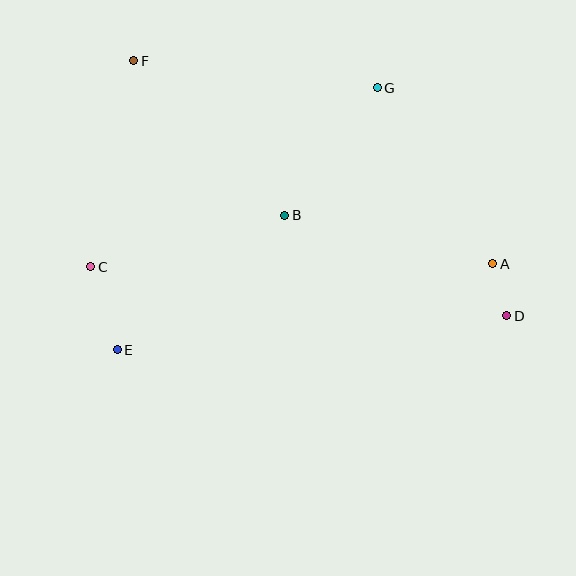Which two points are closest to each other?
Points A and D are closest to each other.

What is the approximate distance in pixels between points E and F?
The distance between E and F is approximately 290 pixels.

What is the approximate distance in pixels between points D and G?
The distance between D and G is approximately 262 pixels.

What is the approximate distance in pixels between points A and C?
The distance between A and C is approximately 402 pixels.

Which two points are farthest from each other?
Points D and F are farthest from each other.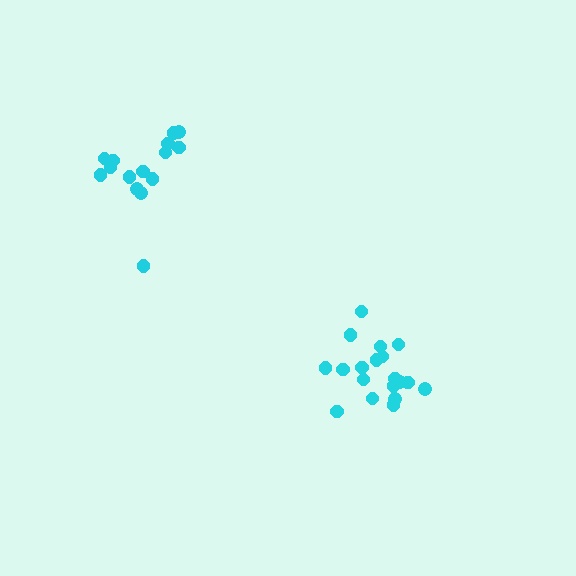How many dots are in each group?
Group 1: 15 dots, Group 2: 19 dots (34 total).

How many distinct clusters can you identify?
There are 2 distinct clusters.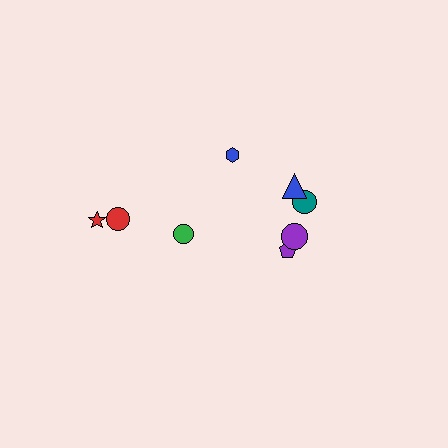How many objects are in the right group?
There are 5 objects.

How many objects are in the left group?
There are 3 objects.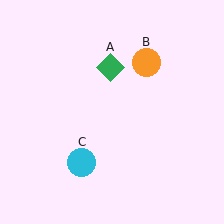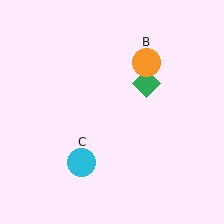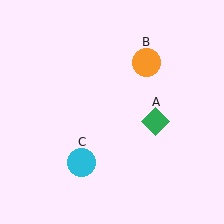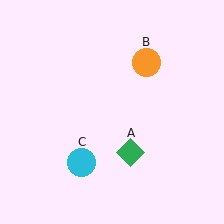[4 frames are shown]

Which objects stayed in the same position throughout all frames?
Orange circle (object B) and cyan circle (object C) remained stationary.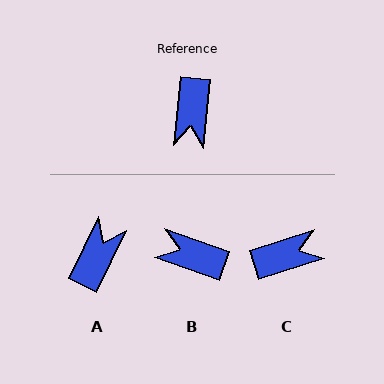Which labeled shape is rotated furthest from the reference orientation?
A, about 160 degrees away.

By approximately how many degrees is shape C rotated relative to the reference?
Approximately 114 degrees counter-clockwise.